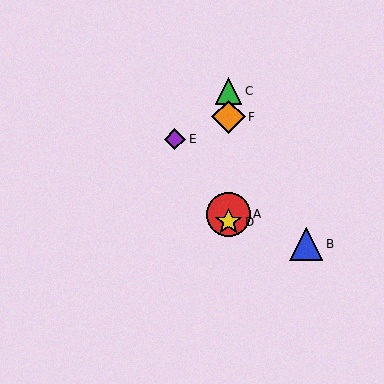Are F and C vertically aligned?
Yes, both are at x≈229.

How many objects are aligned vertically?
4 objects (A, C, D, F) are aligned vertically.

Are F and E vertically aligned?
No, F is at x≈229 and E is at x≈175.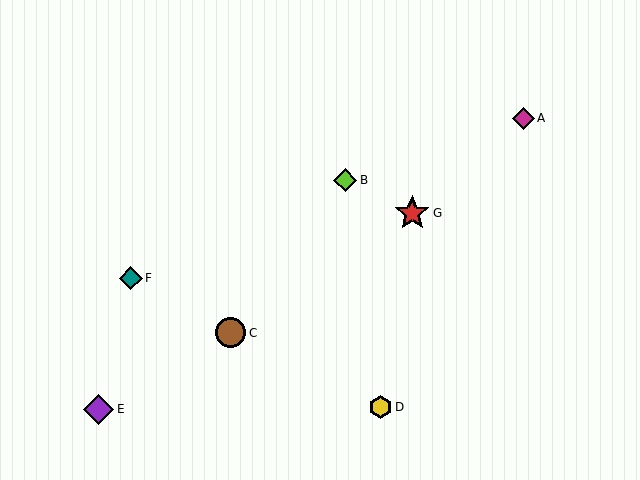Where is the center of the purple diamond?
The center of the purple diamond is at (99, 409).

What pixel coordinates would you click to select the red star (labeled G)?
Click at (412, 213) to select the red star G.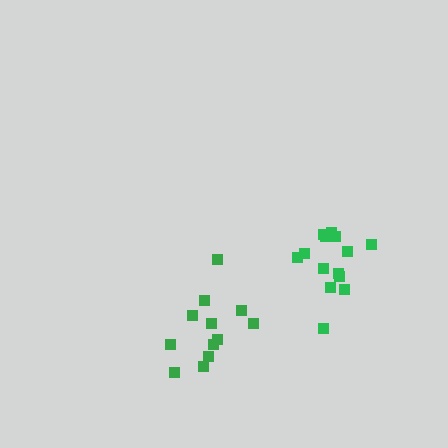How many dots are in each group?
Group 1: 14 dots, Group 2: 12 dots (26 total).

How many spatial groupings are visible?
There are 2 spatial groupings.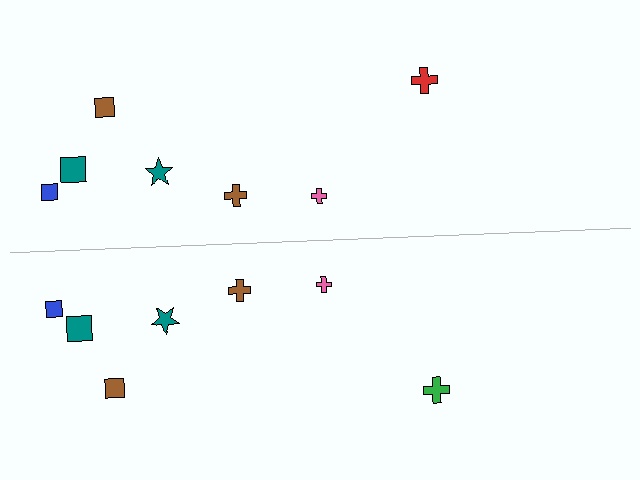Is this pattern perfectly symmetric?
No, the pattern is not perfectly symmetric. The green cross on the bottom side breaks the symmetry — its mirror counterpart is red.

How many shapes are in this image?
There are 14 shapes in this image.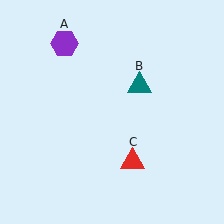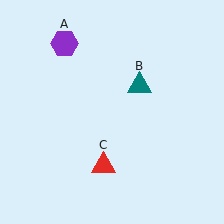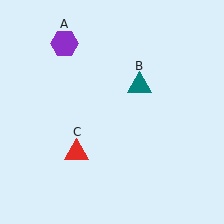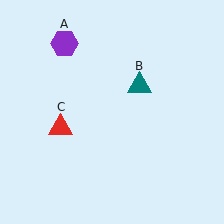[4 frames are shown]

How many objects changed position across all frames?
1 object changed position: red triangle (object C).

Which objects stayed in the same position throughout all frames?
Purple hexagon (object A) and teal triangle (object B) remained stationary.